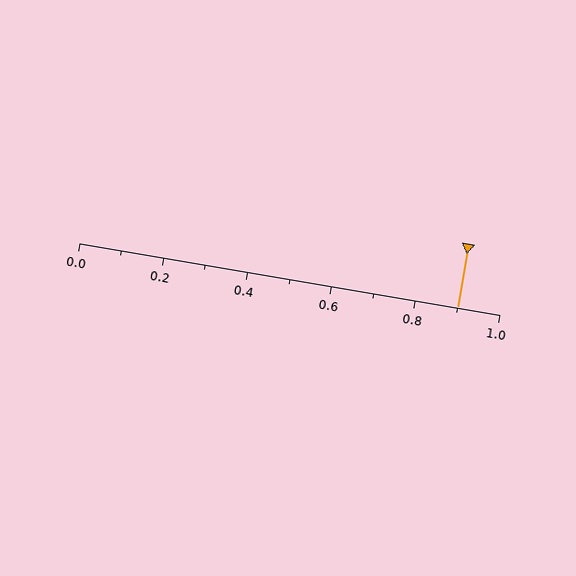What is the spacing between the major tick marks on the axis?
The major ticks are spaced 0.2 apart.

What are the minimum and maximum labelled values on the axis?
The axis runs from 0.0 to 1.0.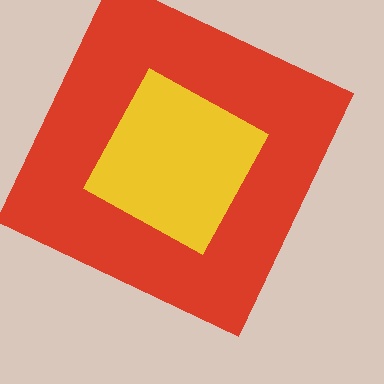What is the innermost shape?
The yellow diamond.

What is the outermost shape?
The red square.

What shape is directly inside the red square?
The yellow diamond.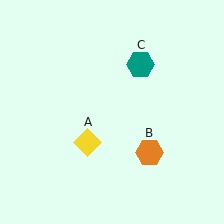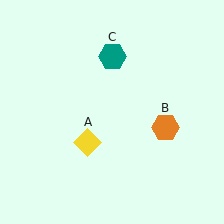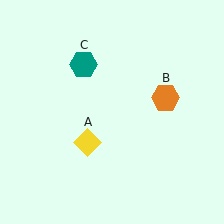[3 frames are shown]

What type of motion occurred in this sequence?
The orange hexagon (object B), teal hexagon (object C) rotated counterclockwise around the center of the scene.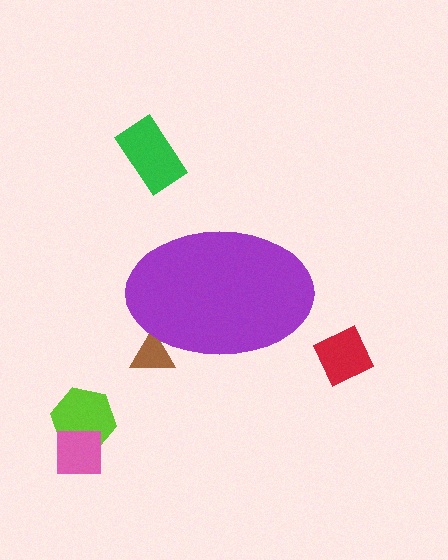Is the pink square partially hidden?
No, the pink square is fully visible.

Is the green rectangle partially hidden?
No, the green rectangle is fully visible.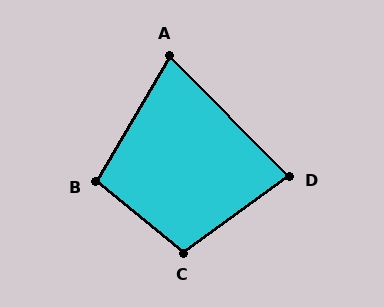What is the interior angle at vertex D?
Approximately 81 degrees (acute).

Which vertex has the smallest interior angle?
A, at approximately 75 degrees.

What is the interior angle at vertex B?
Approximately 99 degrees (obtuse).